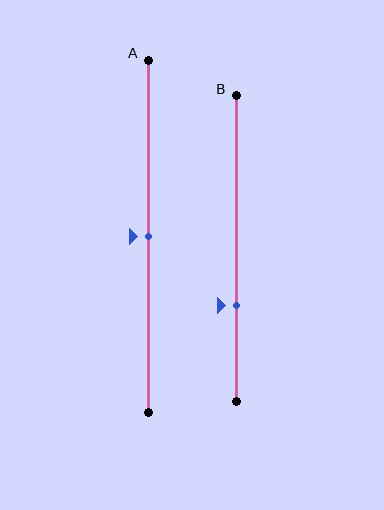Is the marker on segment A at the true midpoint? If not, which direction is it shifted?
Yes, the marker on segment A is at the true midpoint.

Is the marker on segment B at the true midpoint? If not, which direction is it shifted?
No, the marker on segment B is shifted downward by about 19% of the segment length.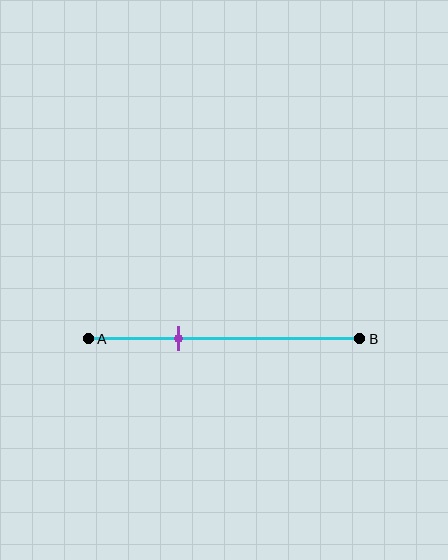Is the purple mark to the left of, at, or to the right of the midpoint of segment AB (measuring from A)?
The purple mark is to the left of the midpoint of segment AB.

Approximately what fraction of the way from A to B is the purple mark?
The purple mark is approximately 35% of the way from A to B.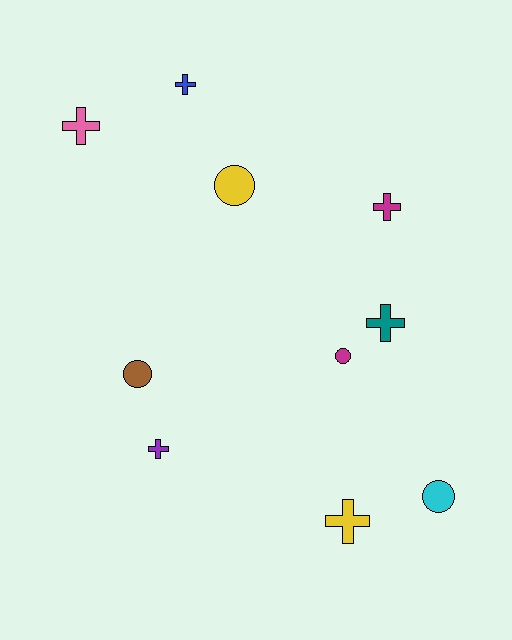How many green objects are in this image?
There are no green objects.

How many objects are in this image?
There are 10 objects.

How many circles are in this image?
There are 4 circles.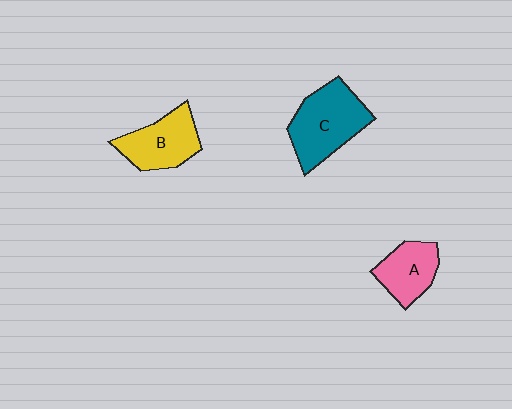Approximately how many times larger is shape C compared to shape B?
Approximately 1.3 times.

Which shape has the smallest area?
Shape A (pink).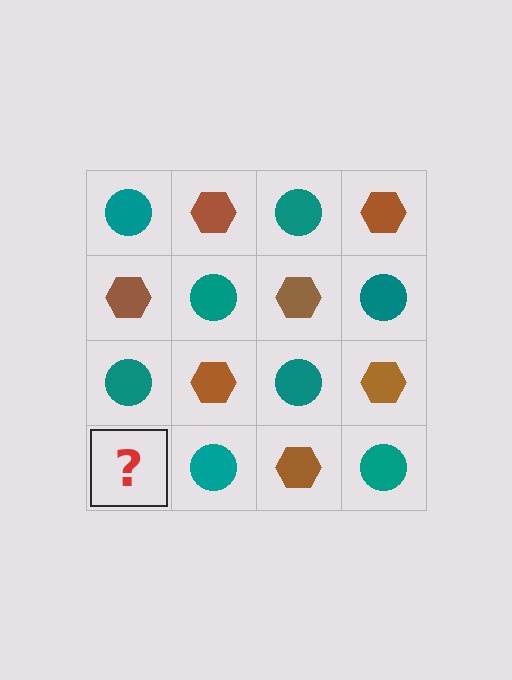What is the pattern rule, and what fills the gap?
The rule is that it alternates teal circle and brown hexagon in a checkerboard pattern. The gap should be filled with a brown hexagon.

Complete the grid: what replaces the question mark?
The question mark should be replaced with a brown hexagon.